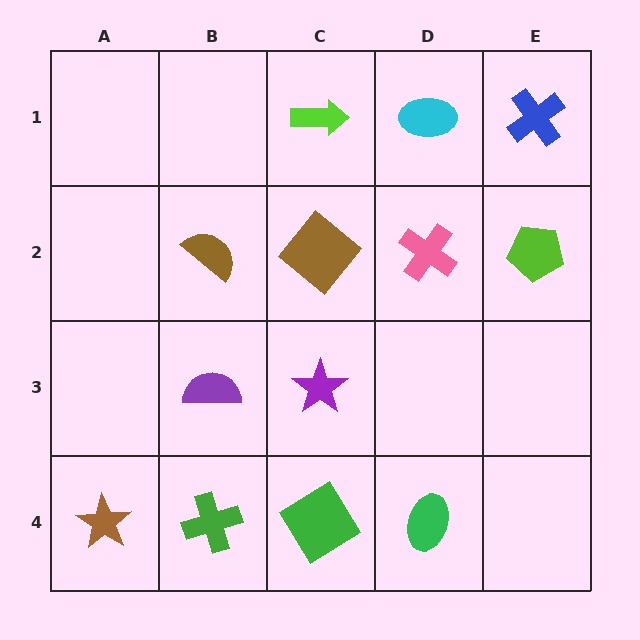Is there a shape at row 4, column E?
No, that cell is empty.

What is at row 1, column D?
A cyan ellipse.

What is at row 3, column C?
A purple star.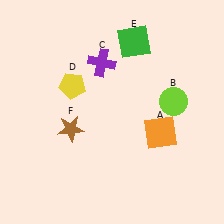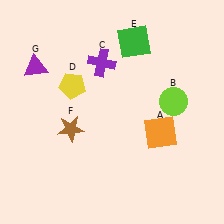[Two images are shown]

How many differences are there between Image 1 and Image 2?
There is 1 difference between the two images.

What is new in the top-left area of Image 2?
A purple triangle (G) was added in the top-left area of Image 2.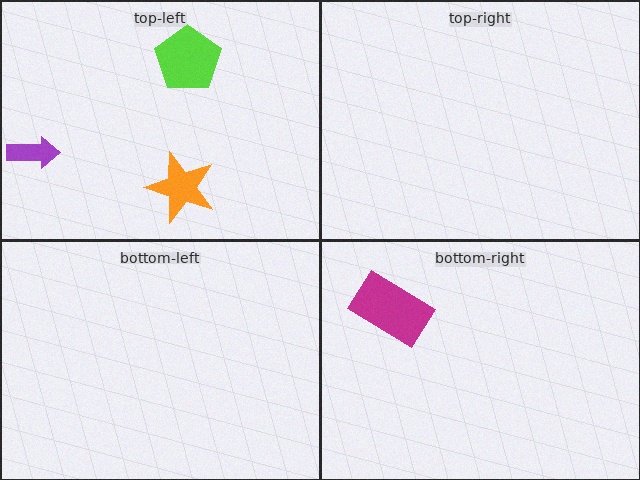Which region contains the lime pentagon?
The top-left region.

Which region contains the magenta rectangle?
The bottom-right region.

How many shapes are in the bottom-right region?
1.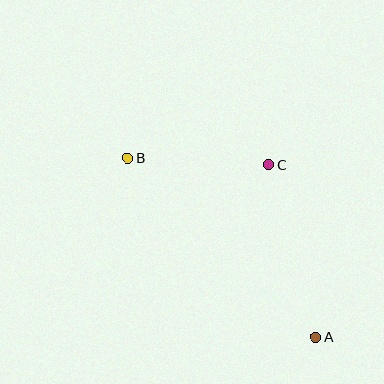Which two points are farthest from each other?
Points A and B are farthest from each other.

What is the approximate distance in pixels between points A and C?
The distance between A and C is approximately 178 pixels.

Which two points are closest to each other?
Points B and C are closest to each other.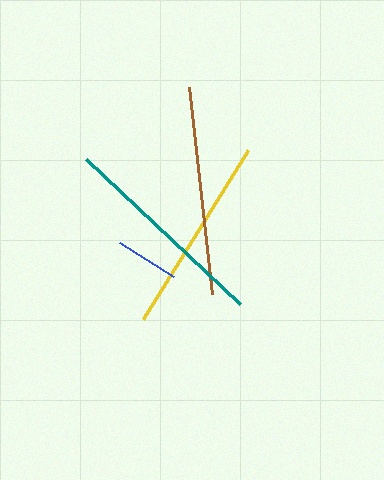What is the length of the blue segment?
The blue segment is approximately 64 pixels long.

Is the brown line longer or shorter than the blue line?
The brown line is longer than the blue line.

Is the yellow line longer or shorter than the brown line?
The brown line is longer than the yellow line.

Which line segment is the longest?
The teal line is the longest at approximately 211 pixels.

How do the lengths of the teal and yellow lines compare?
The teal and yellow lines are approximately the same length.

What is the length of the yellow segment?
The yellow segment is approximately 199 pixels long.